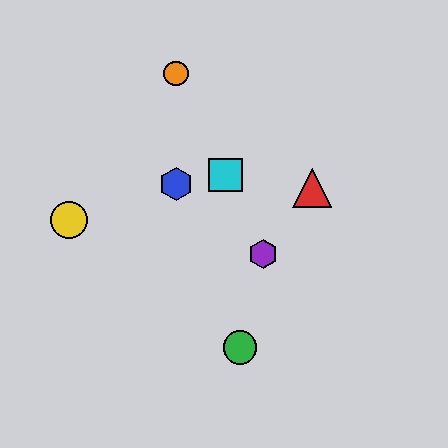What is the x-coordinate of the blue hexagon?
The blue hexagon is at x≈176.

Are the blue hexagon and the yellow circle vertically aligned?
No, the blue hexagon is at x≈176 and the yellow circle is at x≈69.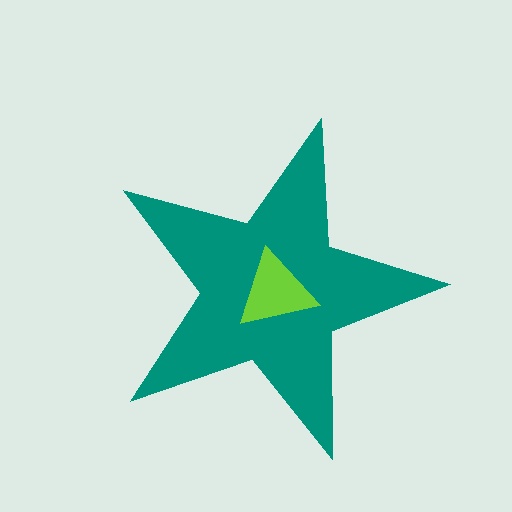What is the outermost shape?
The teal star.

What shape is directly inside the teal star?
The lime triangle.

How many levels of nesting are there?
2.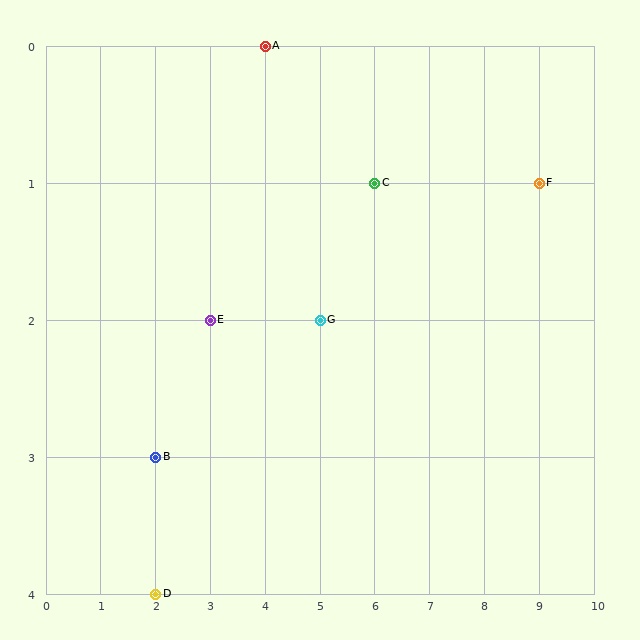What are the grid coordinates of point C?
Point C is at grid coordinates (6, 1).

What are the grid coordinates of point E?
Point E is at grid coordinates (3, 2).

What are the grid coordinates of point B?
Point B is at grid coordinates (2, 3).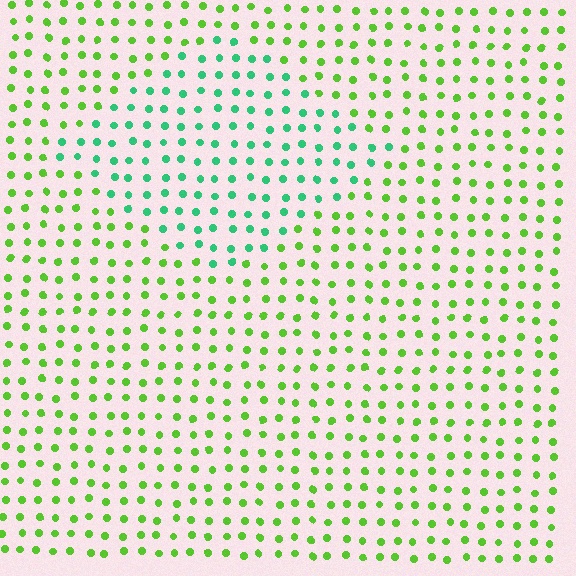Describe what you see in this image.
The image is filled with small lime elements in a uniform arrangement. A diamond-shaped region is visible where the elements are tinted to a slightly different hue, forming a subtle color boundary.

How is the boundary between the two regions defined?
The boundary is defined purely by a slight shift in hue (about 45 degrees). Spacing, size, and orientation are identical on both sides.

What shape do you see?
I see a diamond.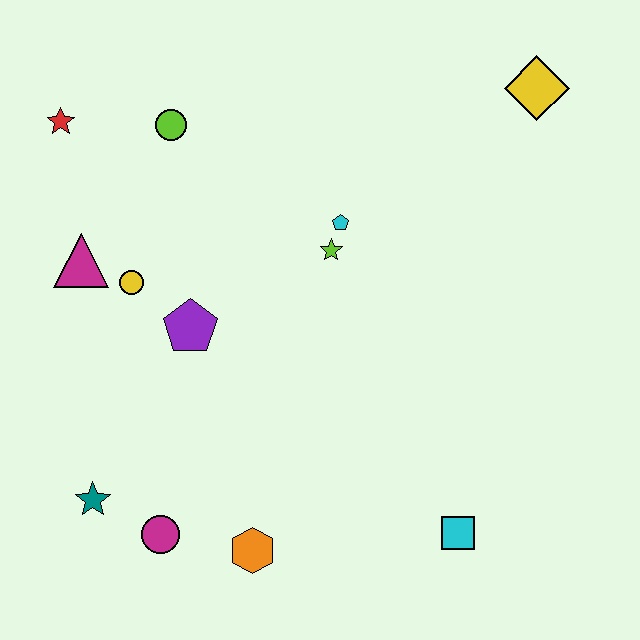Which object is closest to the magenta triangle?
The yellow circle is closest to the magenta triangle.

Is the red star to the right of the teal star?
No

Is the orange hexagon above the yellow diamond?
No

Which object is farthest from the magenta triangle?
The yellow diamond is farthest from the magenta triangle.